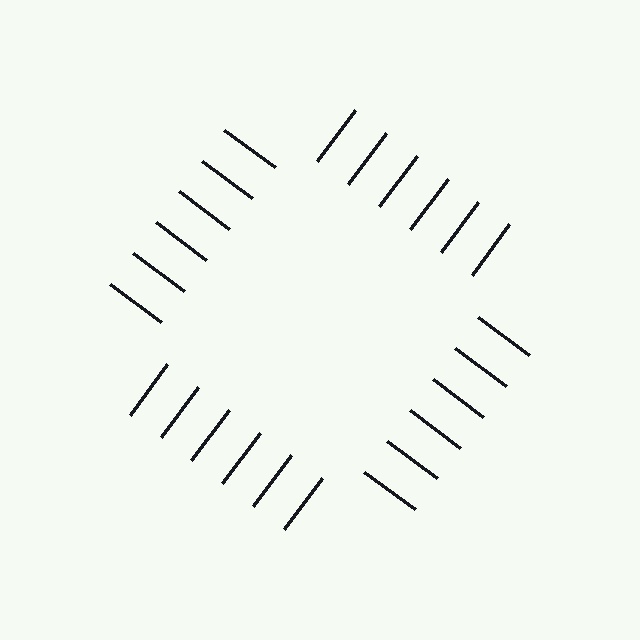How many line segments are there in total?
24 — 6 along each of the 4 edges.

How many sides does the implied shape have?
4 sides — the line-ends trace a square.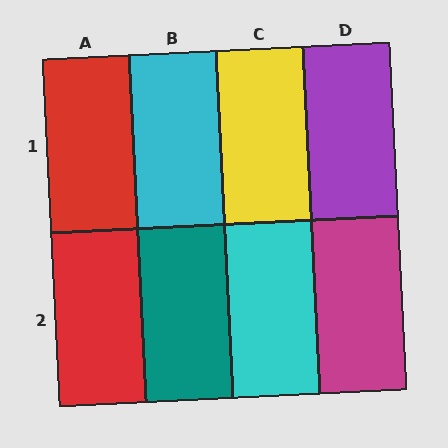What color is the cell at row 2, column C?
Cyan.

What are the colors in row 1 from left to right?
Red, cyan, yellow, purple.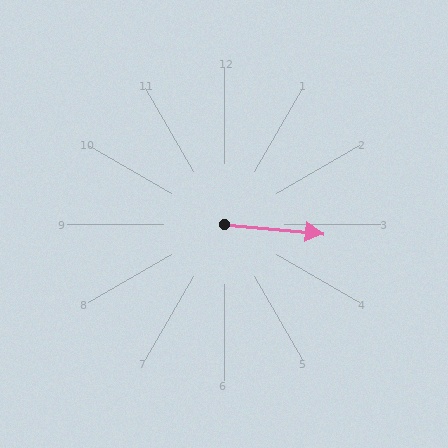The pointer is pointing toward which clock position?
Roughly 3 o'clock.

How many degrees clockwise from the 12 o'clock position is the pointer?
Approximately 95 degrees.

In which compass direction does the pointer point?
East.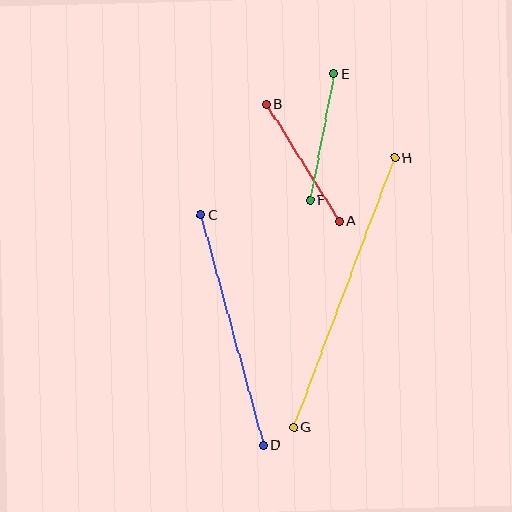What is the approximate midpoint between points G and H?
The midpoint is at approximately (344, 293) pixels.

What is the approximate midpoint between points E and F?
The midpoint is at approximately (322, 137) pixels.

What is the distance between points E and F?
The distance is approximately 129 pixels.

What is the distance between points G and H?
The distance is approximately 288 pixels.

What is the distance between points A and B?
The distance is approximately 138 pixels.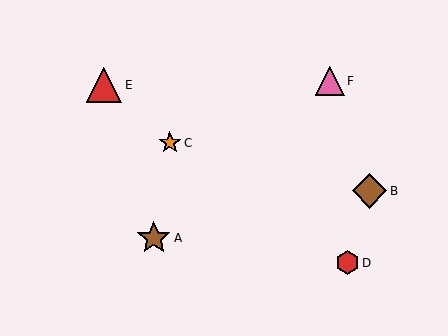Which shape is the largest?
The red triangle (labeled E) is the largest.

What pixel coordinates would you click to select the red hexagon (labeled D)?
Click at (348, 263) to select the red hexagon D.